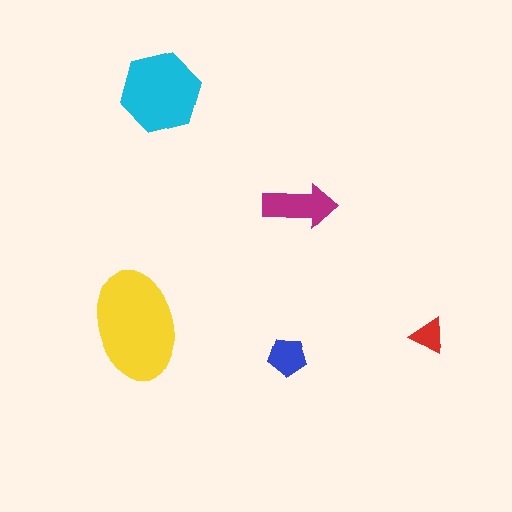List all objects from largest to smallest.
The yellow ellipse, the cyan hexagon, the magenta arrow, the blue pentagon, the red triangle.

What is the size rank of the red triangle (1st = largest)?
5th.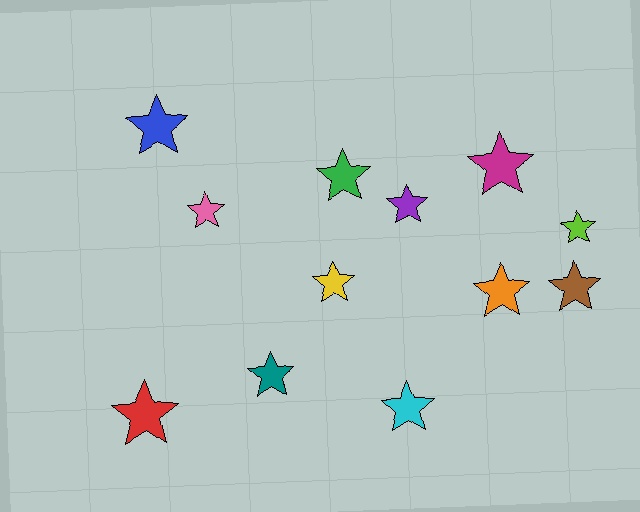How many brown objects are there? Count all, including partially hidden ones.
There is 1 brown object.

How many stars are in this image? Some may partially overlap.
There are 12 stars.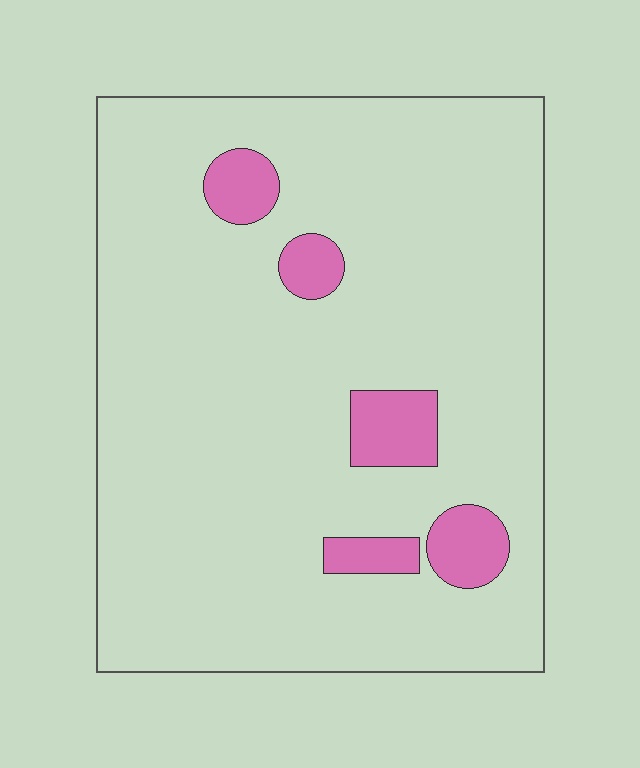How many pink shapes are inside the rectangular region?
5.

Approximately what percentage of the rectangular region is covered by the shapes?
Approximately 10%.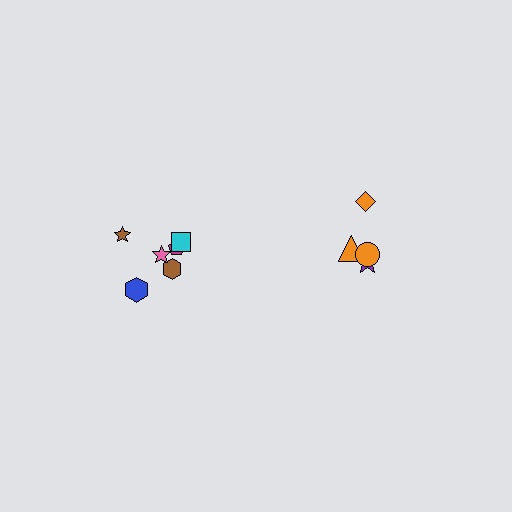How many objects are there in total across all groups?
There are 10 objects.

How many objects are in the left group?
There are 6 objects.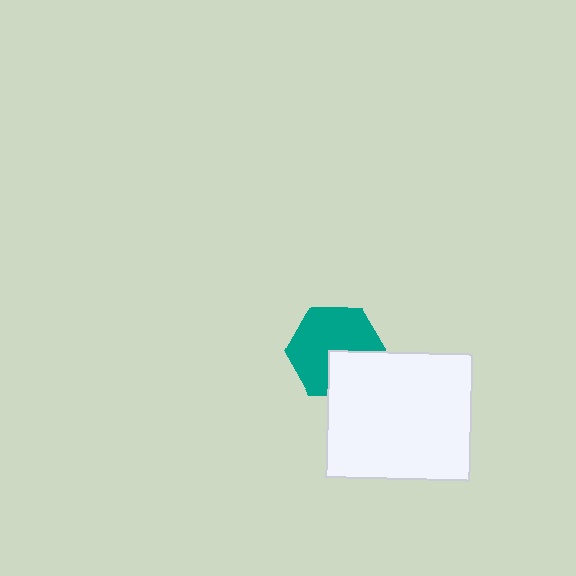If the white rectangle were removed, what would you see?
You would see the complete teal hexagon.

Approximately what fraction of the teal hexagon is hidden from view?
Roughly 31% of the teal hexagon is hidden behind the white rectangle.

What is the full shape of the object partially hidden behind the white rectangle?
The partially hidden object is a teal hexagon.